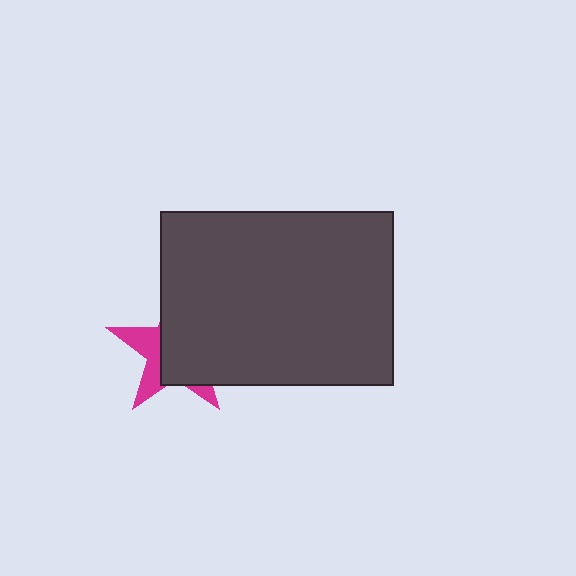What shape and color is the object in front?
The object in front is a dark gray rectangle.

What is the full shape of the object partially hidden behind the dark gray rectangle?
The partially hidden object is a magenta star.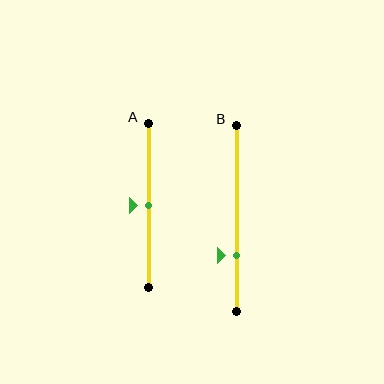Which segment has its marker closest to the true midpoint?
Segment A has its marker closest to the true midpoint.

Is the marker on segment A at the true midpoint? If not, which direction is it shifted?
Yes, the marker on segment A is at the true midpoint.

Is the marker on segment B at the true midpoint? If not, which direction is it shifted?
No, the marker on segment B is shifted downward by about 20% of the segment length.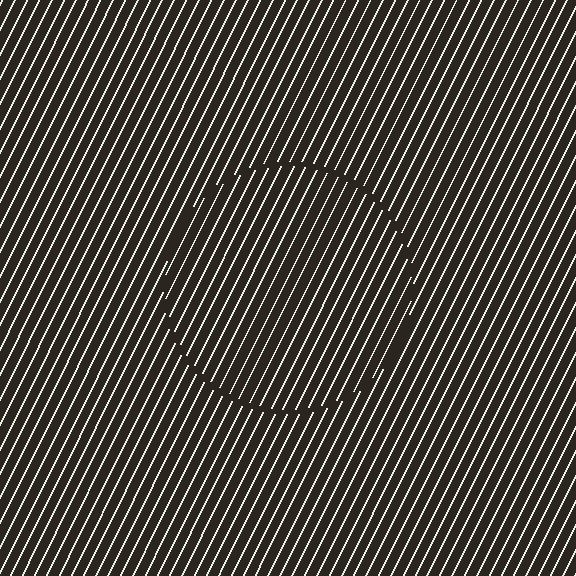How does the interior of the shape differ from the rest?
The interior of the shape contains the same grating, shifted by half a period — the contour is defined by the phase discontinuity where line-ends from the inner and outer gratings abut.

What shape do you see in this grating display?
An illusory circle. The interior of the shape contains the same grating, shifted by half a period — the contour is defined by the phase discontinuity where line-ends from the inner and outer gratings abut.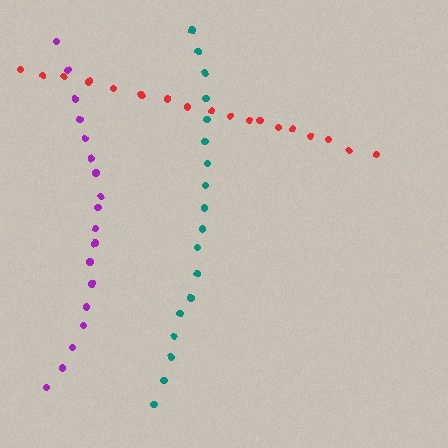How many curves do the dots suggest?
There are 3 distinct paths.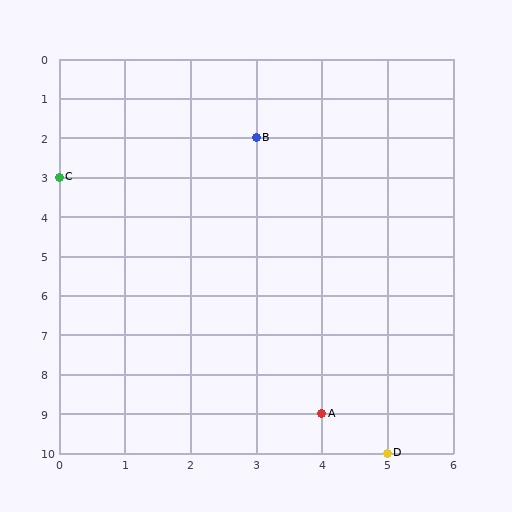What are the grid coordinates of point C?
Point C is at grid coordinates (0, 3).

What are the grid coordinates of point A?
Point A is at grid coordinates (4, 9).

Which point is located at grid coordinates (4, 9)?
Point A is at (4, 9).